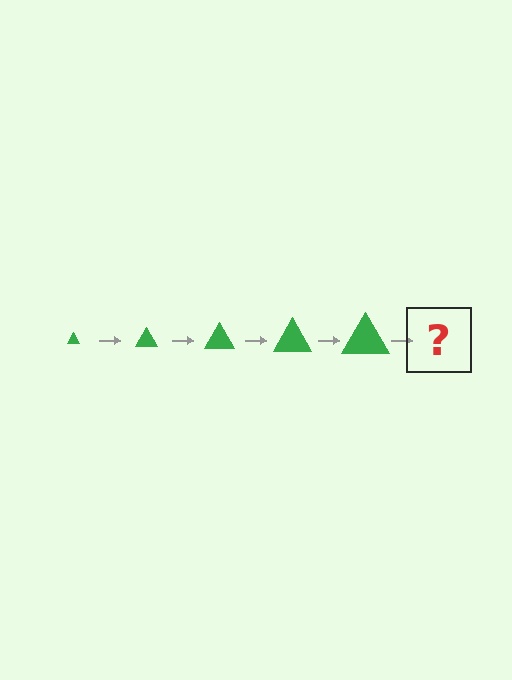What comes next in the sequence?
The next element should be a green triangle, larger than the previous one.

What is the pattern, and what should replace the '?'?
The pattern is that the triangle gets progressively larger each step. The '?' should be a green triangle, larger than the previous one.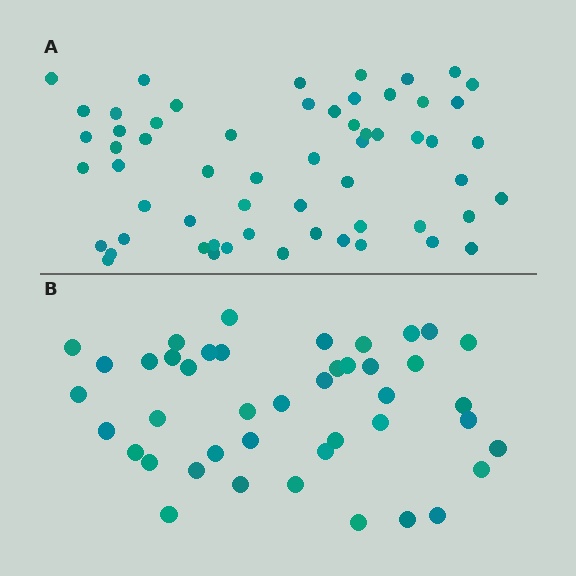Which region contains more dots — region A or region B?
Region A (the top region) has more dots.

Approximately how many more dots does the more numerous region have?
Region A has approximately 15 more dots than region B.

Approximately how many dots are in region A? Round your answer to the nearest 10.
About 60 dots. (The exact count is 59, which rounds to 60.)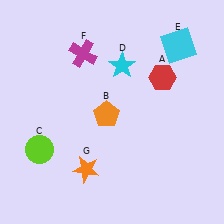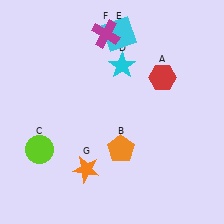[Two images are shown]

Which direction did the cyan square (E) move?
The cyan square (E) moved left.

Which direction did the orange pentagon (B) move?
The orange pentagon (B) moved down.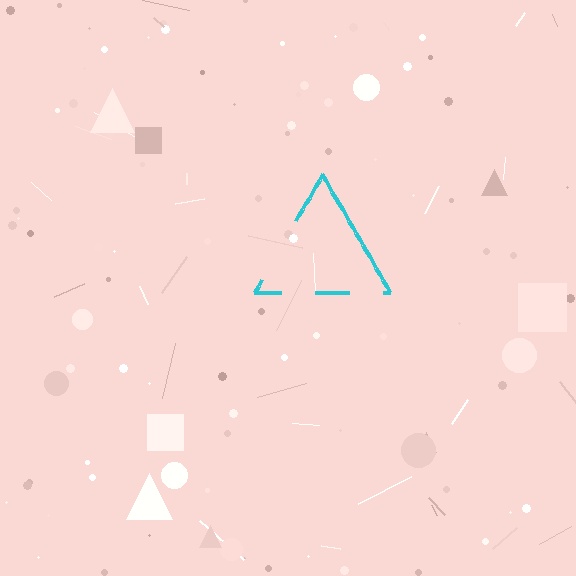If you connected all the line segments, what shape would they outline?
They would outline a triangle.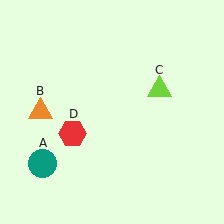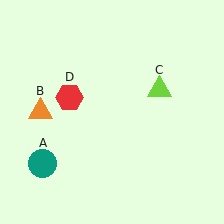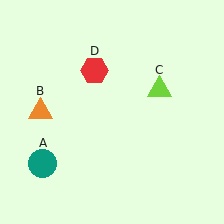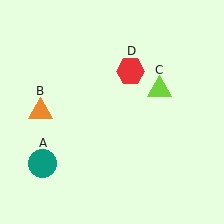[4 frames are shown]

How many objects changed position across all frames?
1 object changed position: red hexagon (object D).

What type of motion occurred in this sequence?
The red hexagon (object D) rotated clockwise around the center of the scene.